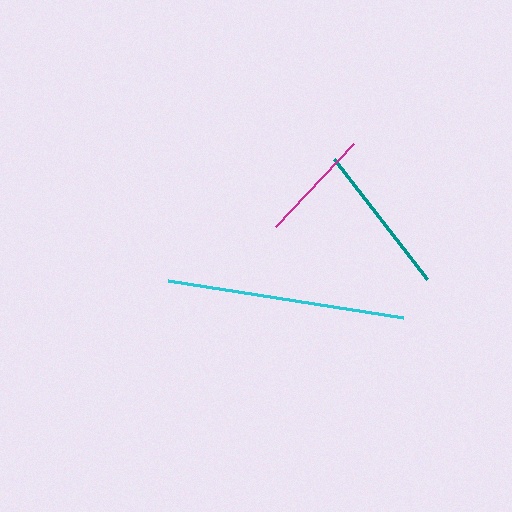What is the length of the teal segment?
The teal segment is approximately 152 pixels long.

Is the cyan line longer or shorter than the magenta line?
The cyan line is longer than the magenta line.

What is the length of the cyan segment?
The cyan segment is approximately 238 pixels long.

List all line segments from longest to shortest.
From longest to shortest: cyan, teal, magenta.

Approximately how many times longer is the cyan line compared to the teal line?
The cyan line is approximately 1.6 times the length of the teal line.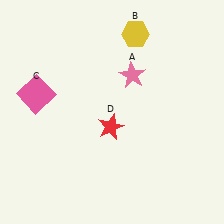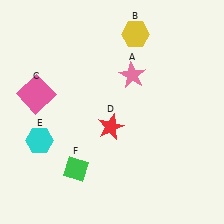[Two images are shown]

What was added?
A cyan hexagon (E), a green diamond (F) were added in Image 2.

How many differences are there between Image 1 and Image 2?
There are 2 differences between the two images.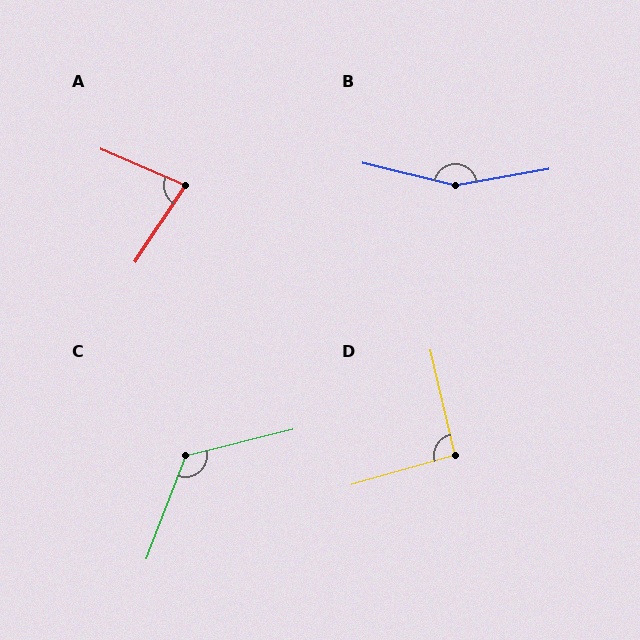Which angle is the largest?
B, at approximately 156 degrees.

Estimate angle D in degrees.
Approximately 93 degrees.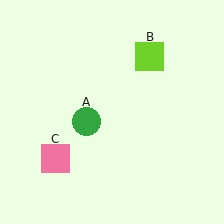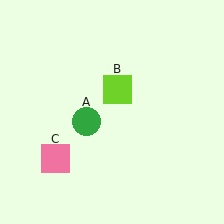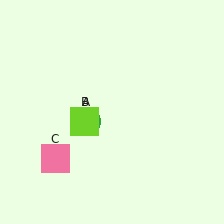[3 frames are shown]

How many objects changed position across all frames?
1 object changed position: lime square (object B).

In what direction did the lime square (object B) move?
The lime square (object B) moved down and to the left.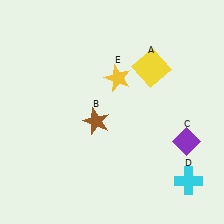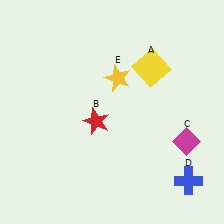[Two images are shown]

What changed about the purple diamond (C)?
In Image 1, C is purple. In Image 2, it changed to magenta.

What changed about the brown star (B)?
In Image 1, B is brown. In Image 2, it changed to red.